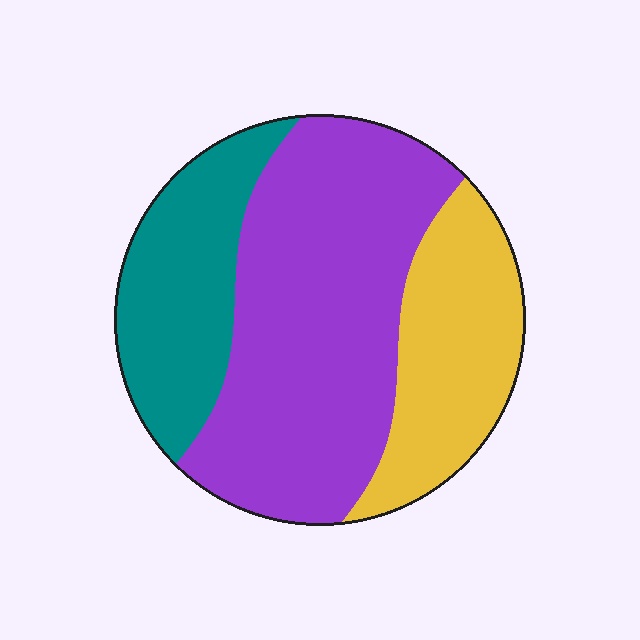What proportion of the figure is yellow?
Yellow covers 24% of the figure.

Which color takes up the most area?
Purple, at roughly 50%.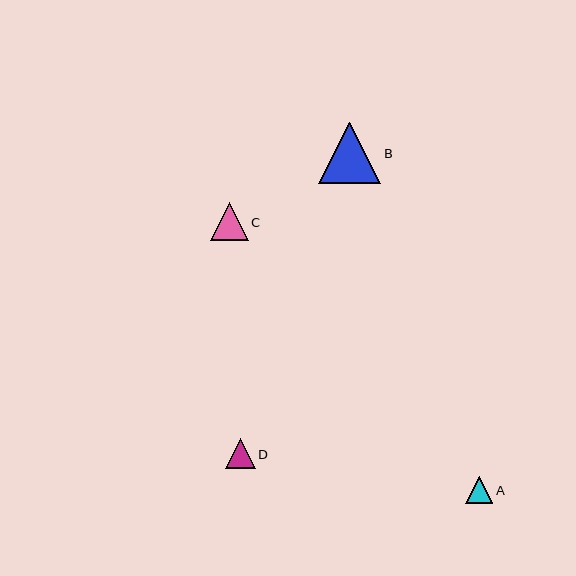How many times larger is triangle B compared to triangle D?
Triangle B is approximately 2.1 times the size of triangle D.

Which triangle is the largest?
Triangle B is the largest with a size of approximately 62 pixels.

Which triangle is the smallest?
Triangle A is the smallest with a size of approximately 27 pixels.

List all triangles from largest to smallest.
From largest to smallest: B, C, D, A.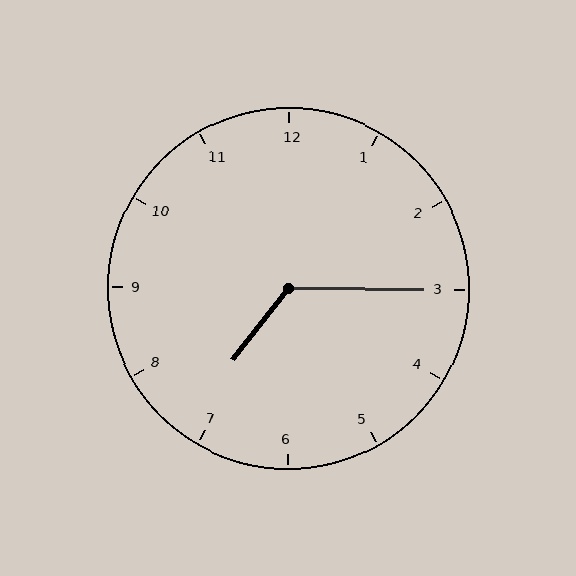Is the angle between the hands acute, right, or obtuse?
It is obtuse.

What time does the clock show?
7:15.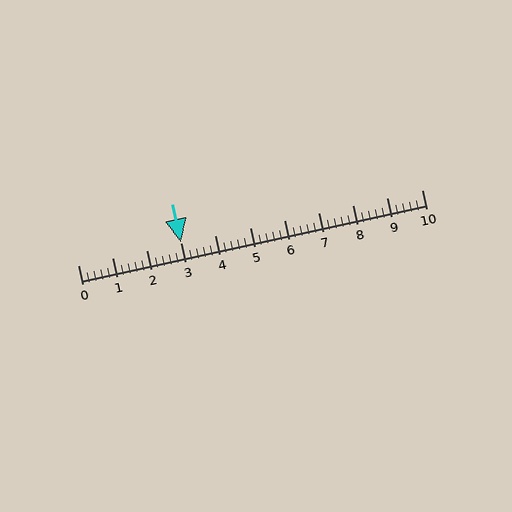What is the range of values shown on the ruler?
The ruler shows values from 0 to 10.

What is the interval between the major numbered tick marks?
The major tick marks are spaced 1 units apart.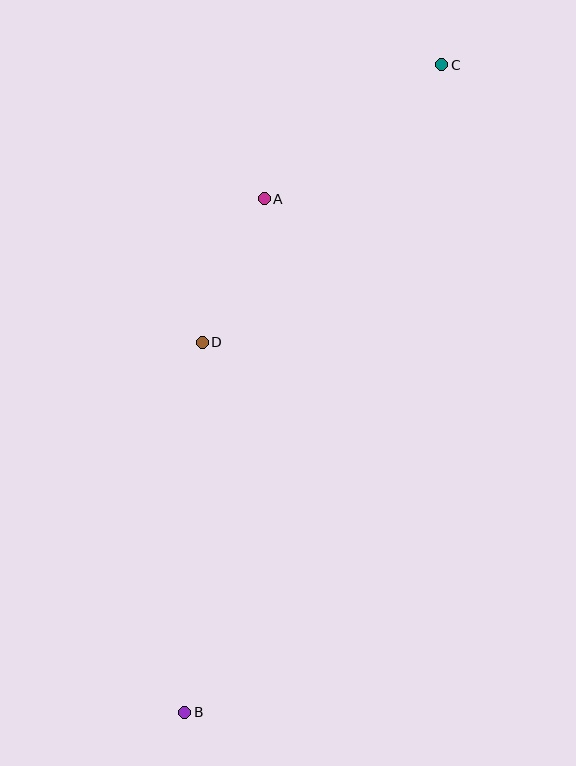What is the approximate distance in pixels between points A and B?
The distance between A and B is approximately 520 pixels.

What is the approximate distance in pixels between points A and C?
The distance between A and C is approximately 222 pixels.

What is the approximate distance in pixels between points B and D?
The distance between B and D is approximately 370 pixels.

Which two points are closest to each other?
Points A and D are closest to each other.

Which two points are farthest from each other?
Points B and C are farthest from each other.